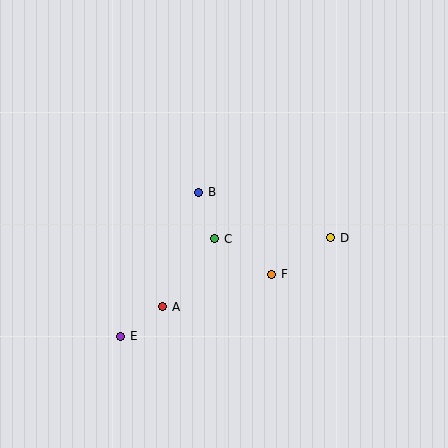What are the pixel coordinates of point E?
Point E is at (121, 336).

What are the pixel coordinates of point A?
Point A is at (163, 307).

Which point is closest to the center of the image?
Point C at (215, 239) is closest to the center.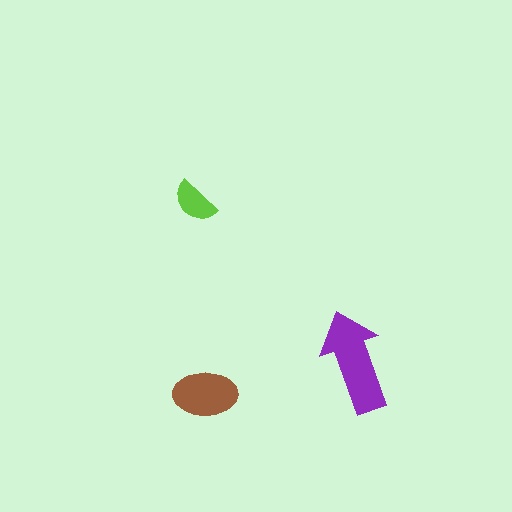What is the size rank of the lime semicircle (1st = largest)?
3rd.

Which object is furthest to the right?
The purple arrow is rightmost.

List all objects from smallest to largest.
The lime semicircle, the brown ellipse, the purple arrow.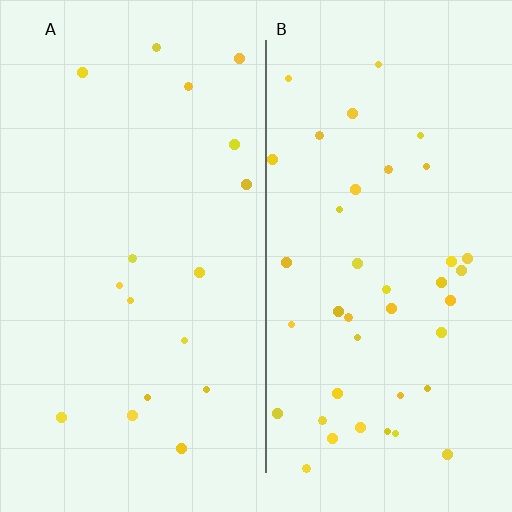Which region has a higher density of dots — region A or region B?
B (the right).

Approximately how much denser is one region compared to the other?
Approximately 2.4× — region B over region A.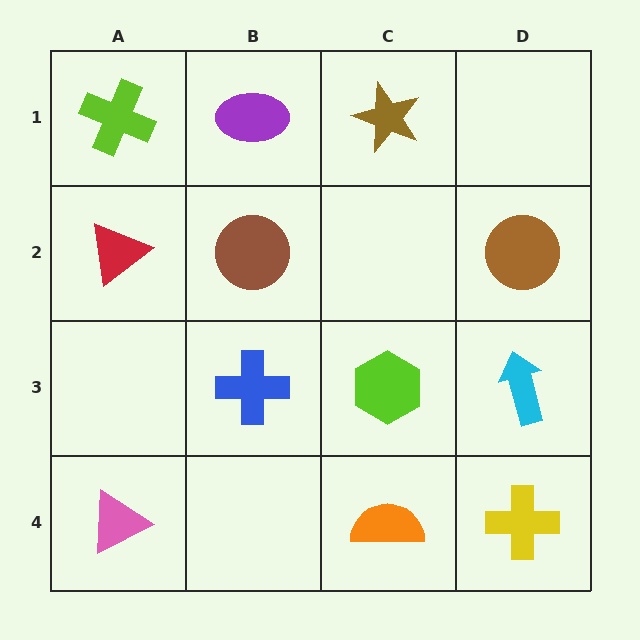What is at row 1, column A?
A lime cross.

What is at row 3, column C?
A lime hexagon.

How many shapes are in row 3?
3 shapes.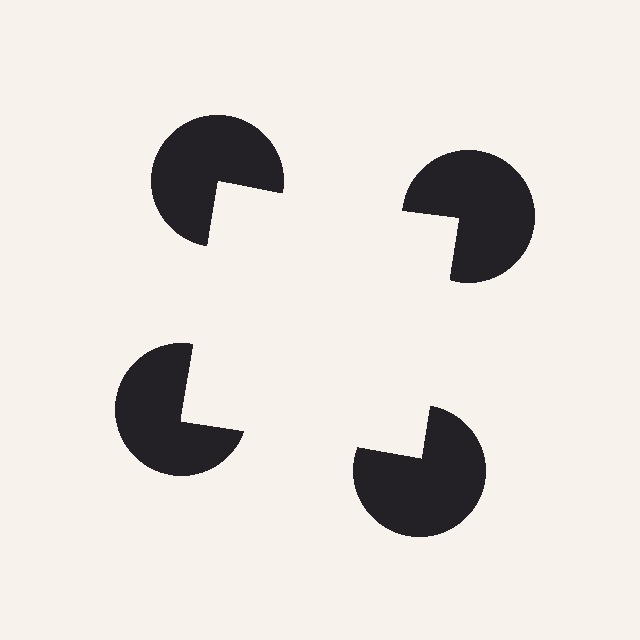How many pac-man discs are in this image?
There are 4 — one at each vertex of the illusory square.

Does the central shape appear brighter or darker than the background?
It typically appears slightly brighter than the background, even though no actual brightness change is drawn.